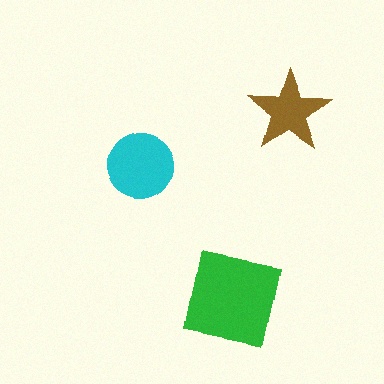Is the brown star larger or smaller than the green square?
Smaller.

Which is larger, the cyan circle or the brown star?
The cyan circle.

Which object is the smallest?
The brown star.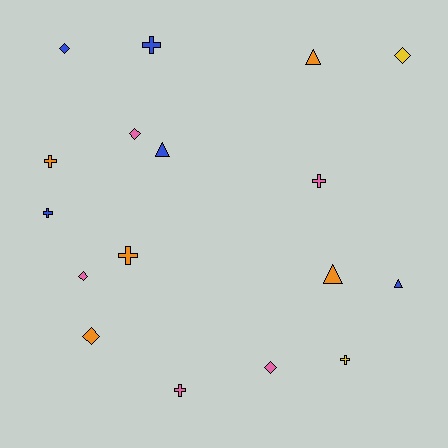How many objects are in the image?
There are 17 objects.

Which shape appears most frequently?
Cross, with 7 objects.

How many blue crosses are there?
There are 2 blue crosses.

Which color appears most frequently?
Blue, with 5 objects.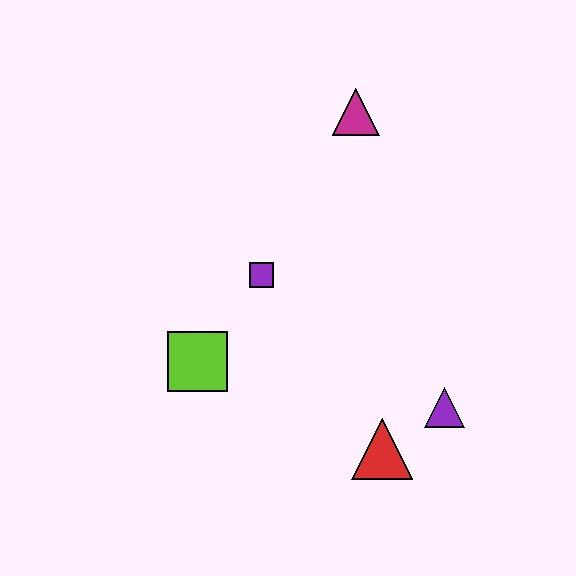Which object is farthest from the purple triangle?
The magenta triangle is farthest from the purple triangle.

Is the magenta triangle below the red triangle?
No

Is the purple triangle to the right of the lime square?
Yes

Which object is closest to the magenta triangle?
The purple square is closest to the magenta triangle.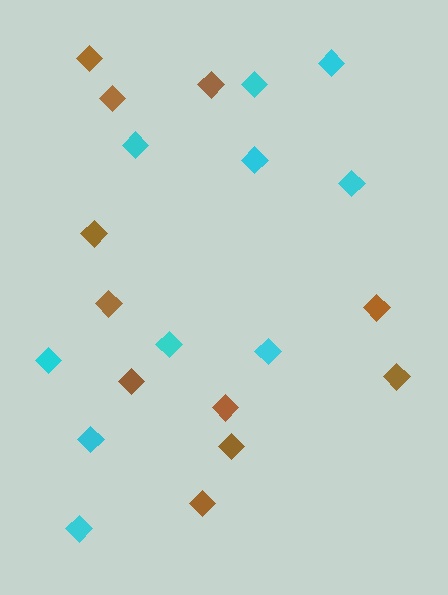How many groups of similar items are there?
There are 2 groups: one group of cyan diamonds (10) and one group of brown diamonds (11).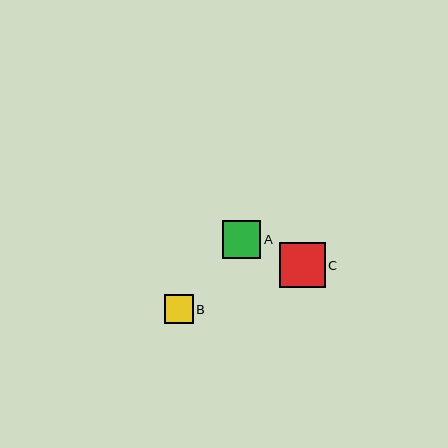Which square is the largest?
Square C is the largest with a size of approximately 46 pixels.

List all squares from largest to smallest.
From largest to smallest: C, A, B.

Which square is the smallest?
Square B is the smallest with a size of approximately 28 pixels.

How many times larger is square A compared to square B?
Square A is approximately 1.3 times the size of square B.